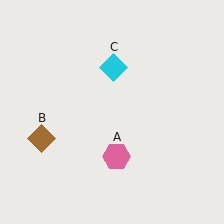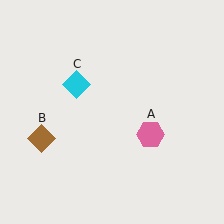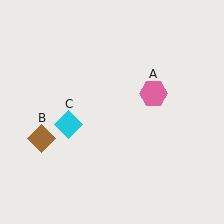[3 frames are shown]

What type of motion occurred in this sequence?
The pink hexagon (object A), cyan diamond (object C) rotated counterclockwise around the center of the scene.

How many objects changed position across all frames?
2 objects changed position: pink hexagon (object A), cyan diamond (object C).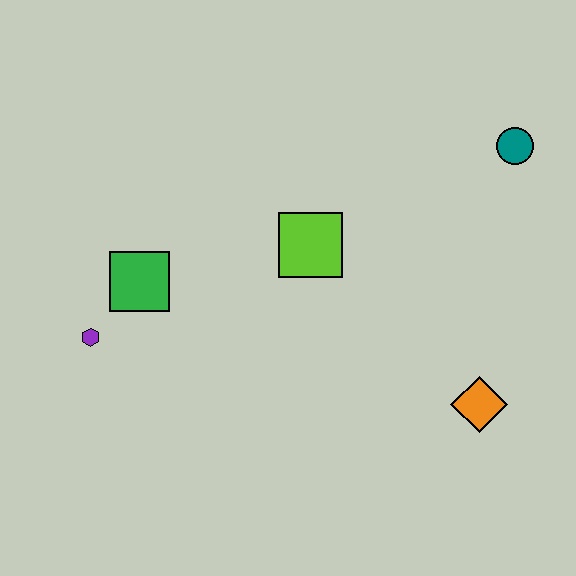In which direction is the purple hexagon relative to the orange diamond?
The purple hexagon is to the left of the orange diamond.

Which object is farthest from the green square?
The teal circle is farthest from the green square.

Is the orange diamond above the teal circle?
No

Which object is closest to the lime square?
The green square is closest to the lime square.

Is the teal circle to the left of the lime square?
No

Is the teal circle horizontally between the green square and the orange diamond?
No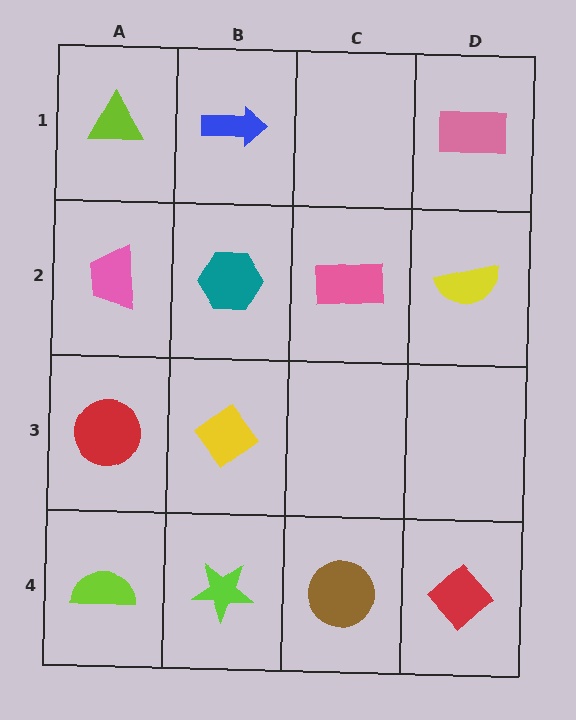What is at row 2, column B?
A teal hexagon.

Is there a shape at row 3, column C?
No, that cell is empty.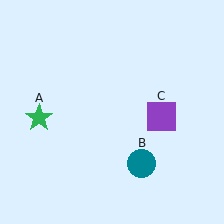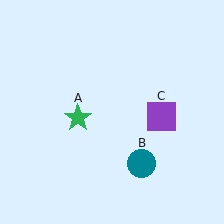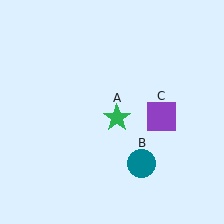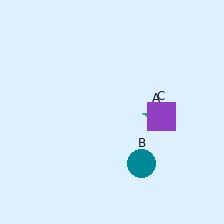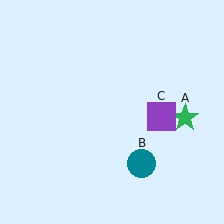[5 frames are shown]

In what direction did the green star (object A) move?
The green star (object A) moved right.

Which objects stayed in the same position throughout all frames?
Teal circle (object B) and purple square (object C) remained stationary.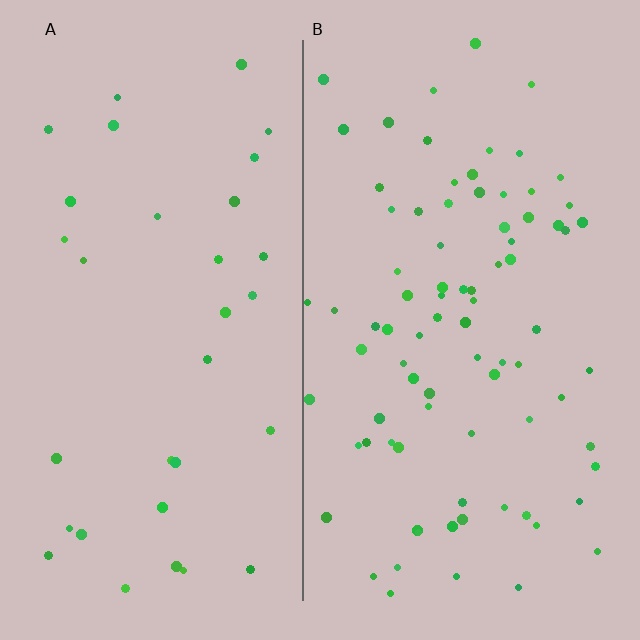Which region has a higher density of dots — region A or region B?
B (the right).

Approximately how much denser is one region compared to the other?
Approximately 2.5× — region B over region A.